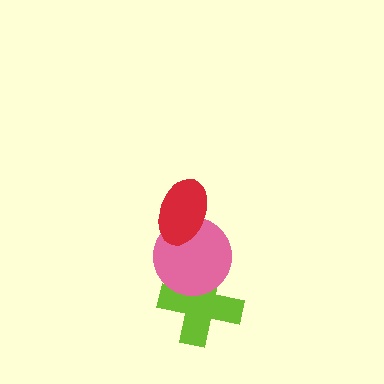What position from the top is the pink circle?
The pink circle is 2nd from the top.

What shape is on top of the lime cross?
The pink circle is on top of the lime cross.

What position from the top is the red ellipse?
The red ellipse is 1st from the top.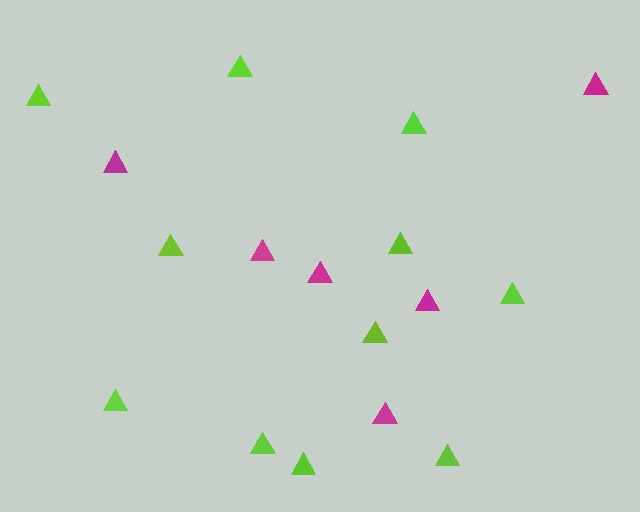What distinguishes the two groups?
There are 2 groups: one group of magenta triangles (6) and one group of lime triangles (11).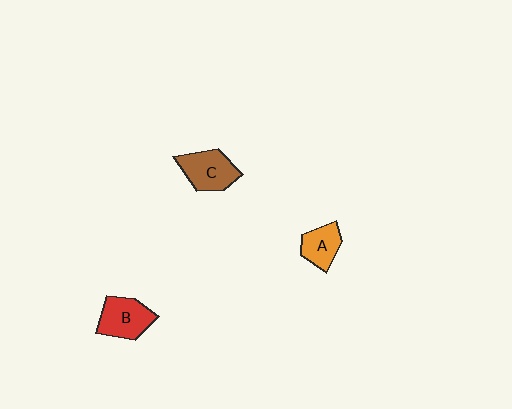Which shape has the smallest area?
Shape A (orange).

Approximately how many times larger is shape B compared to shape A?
Approximately 1.3 times.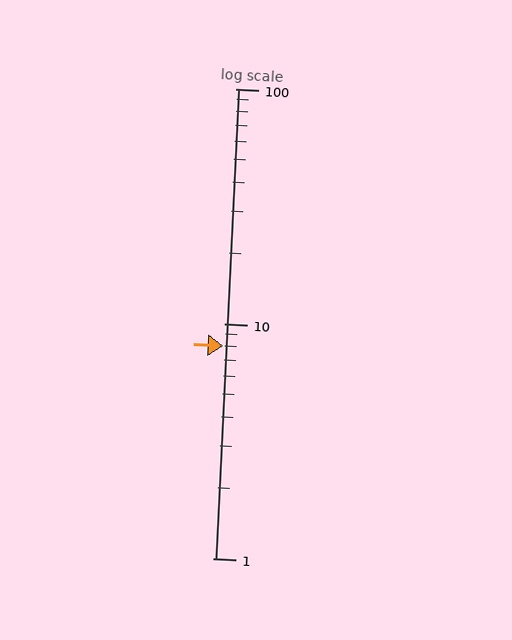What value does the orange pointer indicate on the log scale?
The pointer indicates approximately 8.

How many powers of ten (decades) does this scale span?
The scale spans 2 decades, from 1 to 100.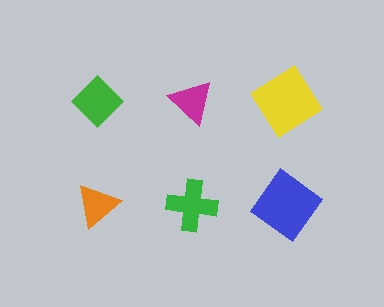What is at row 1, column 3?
A yellow diamond.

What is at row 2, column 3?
A blue diamond.